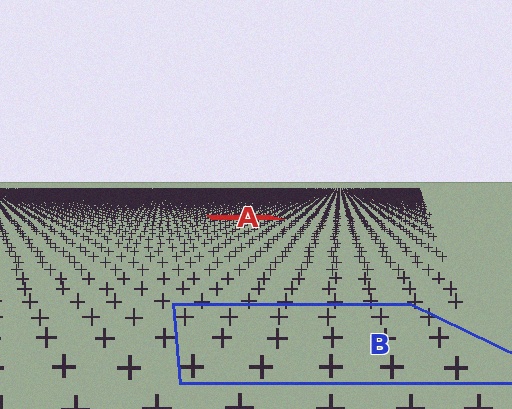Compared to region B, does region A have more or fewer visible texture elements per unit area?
Region A has more texture elements per unit area — they are packed more densely because it is farther away.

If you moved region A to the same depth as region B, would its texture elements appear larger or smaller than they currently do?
They would appear larger. At a closer depth, the same texture elements are projected at a bigger on-screen size.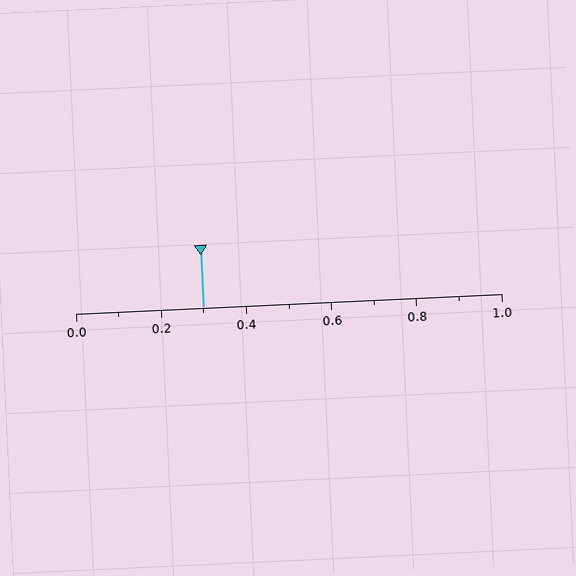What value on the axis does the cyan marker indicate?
The marker indicates approximately 0.3.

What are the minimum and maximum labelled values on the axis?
The axis runs from 0.0 to 1.0.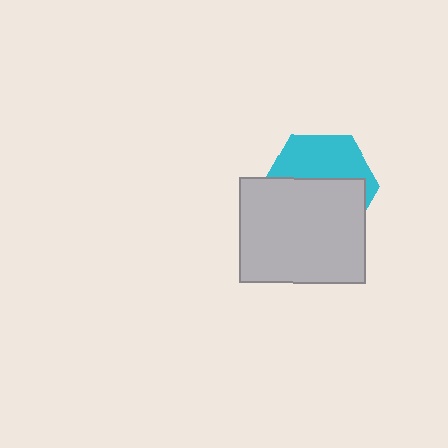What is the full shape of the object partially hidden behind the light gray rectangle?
The partially hidden object is a cyan hexagon.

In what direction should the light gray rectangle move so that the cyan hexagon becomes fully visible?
The light gray rectangle should move down. That is the shortest direction to clear the overlap and leave the cyan hexagon fully visible.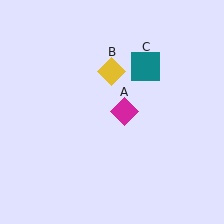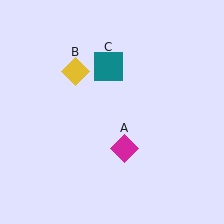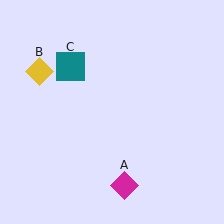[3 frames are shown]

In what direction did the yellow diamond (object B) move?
The yellow diamond (object B) moved left.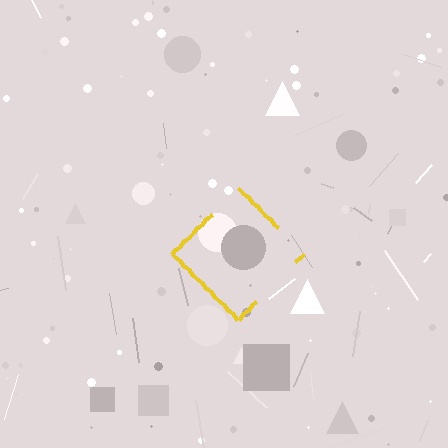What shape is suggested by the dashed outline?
The dashed outline suggests a diamond.